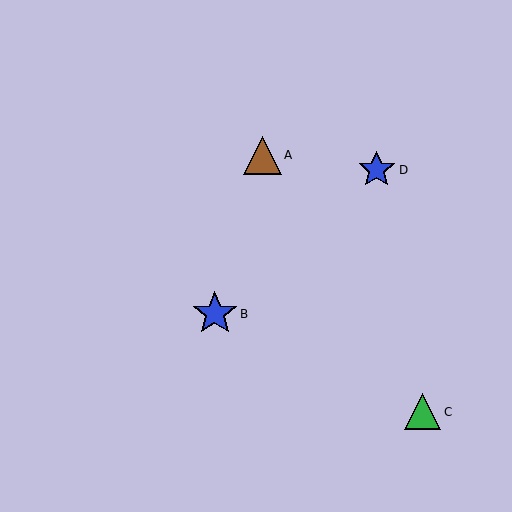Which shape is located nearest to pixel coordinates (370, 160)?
The blue star (labeled D) at (377, 170) is nearest to that location.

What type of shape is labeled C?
Shape C is a green triangle.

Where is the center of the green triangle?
The center of the green triangle is at (423, 412).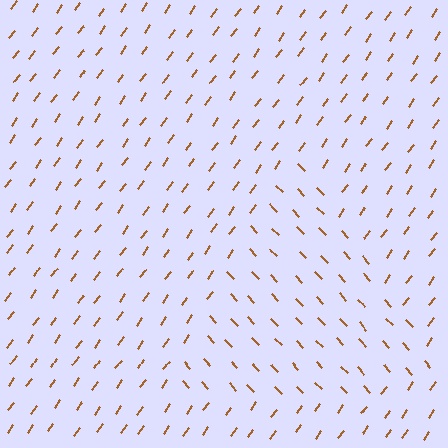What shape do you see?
I see a triangle.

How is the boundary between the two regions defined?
The boundary is defined purely by a change in line orientation (approximately 80 degrees difference). All lines are the same color and thickness.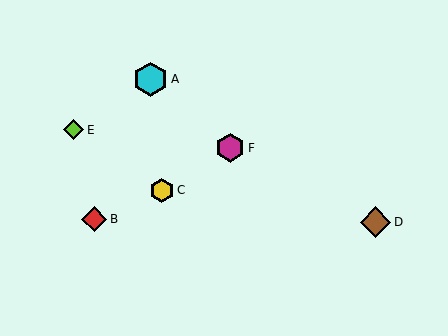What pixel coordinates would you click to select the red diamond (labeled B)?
Click at (94, 219) to select the red diamond B.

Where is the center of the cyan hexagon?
The center of the cyan hexagon is at (151, 79).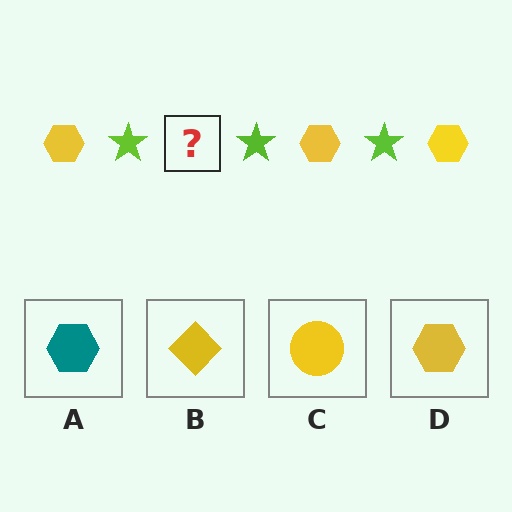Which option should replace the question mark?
Option D.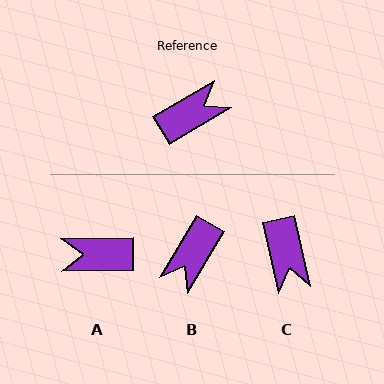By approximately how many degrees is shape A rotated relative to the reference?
Approximately 150 degrees counter-clockwise.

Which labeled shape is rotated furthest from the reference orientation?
B, about 151 degrees away.